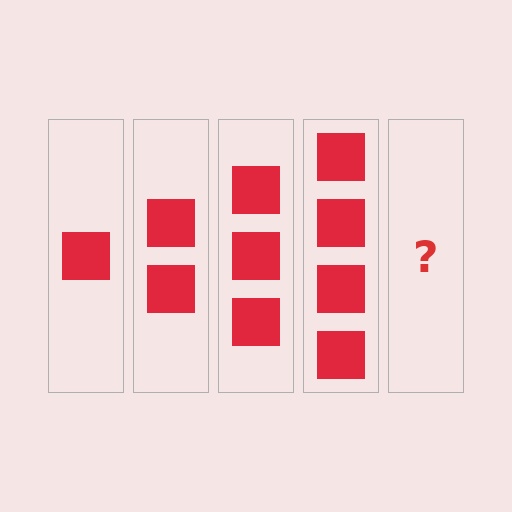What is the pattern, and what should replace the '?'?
The pattern is that each step adds one more square. The '?' should be 5 squares.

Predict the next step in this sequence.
The next step is 5 squares.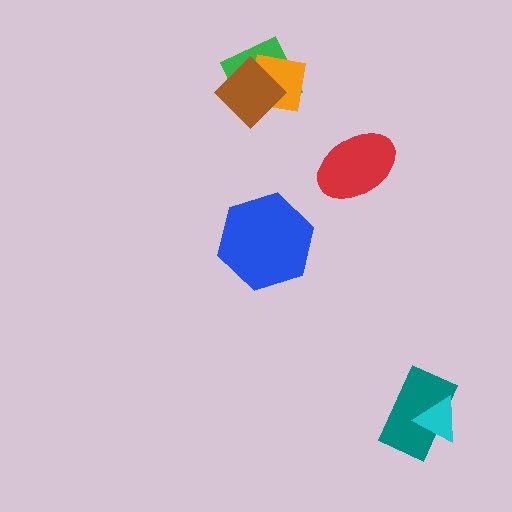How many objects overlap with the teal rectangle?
1 object overlaps with the teal rectangle.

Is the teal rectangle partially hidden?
Yes, it is partially covered by another shape.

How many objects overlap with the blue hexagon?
0 objects overlap with the blue hexagon.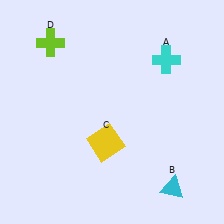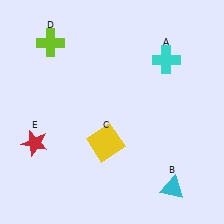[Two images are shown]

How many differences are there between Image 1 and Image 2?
There is 1 difference between the two images.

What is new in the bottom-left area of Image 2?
A red star (E) was added in the bottom-left area of Image 2.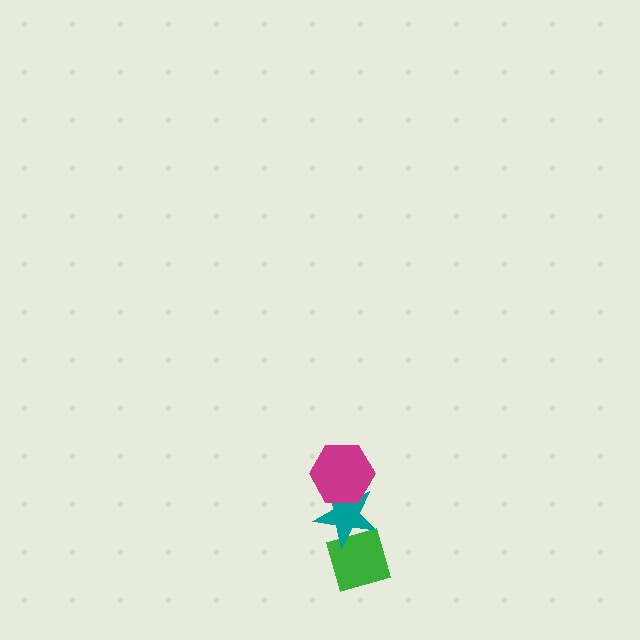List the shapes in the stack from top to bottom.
From top to bottom: the magenta hexagon, the teal star, the green diamond.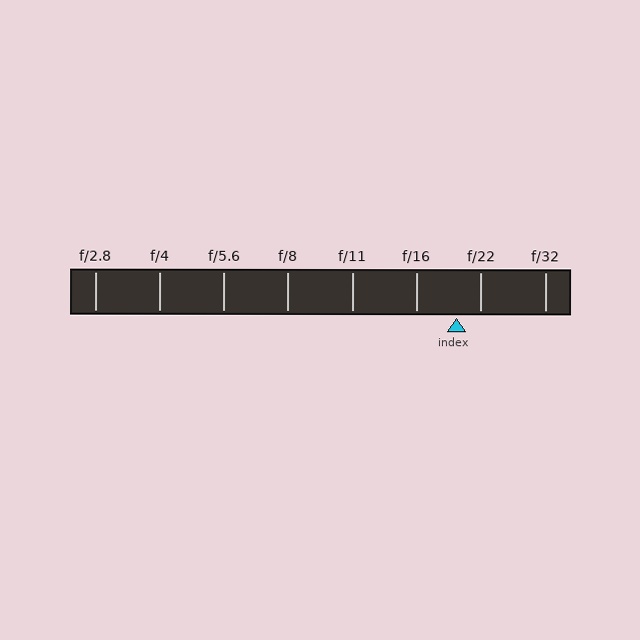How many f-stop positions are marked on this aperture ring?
There are 8 f-stop positions marked.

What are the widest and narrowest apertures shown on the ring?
The widest aperture shown is f/2.8 and the narrowest is f/32.